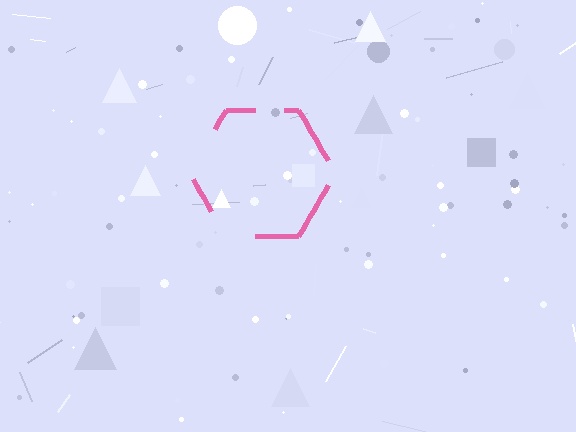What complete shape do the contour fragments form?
The contour fragments form a hexagon.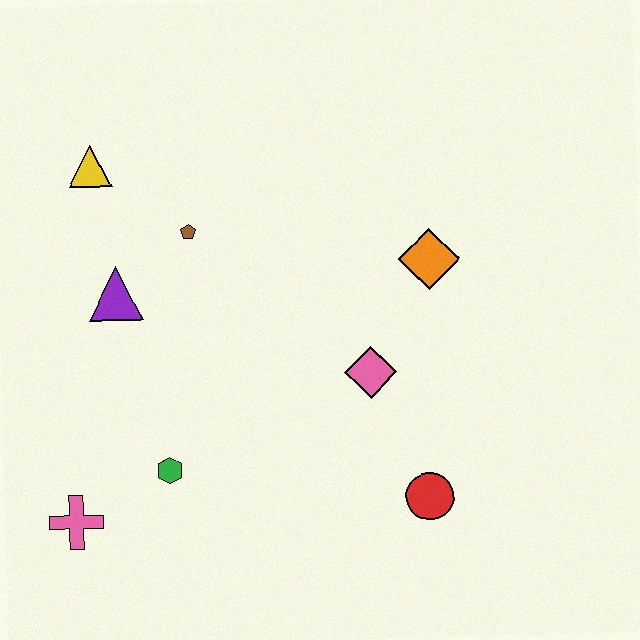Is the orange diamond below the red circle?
No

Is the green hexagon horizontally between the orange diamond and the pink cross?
Yes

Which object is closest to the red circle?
The pink diamond is closest to the red circle.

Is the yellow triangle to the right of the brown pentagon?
No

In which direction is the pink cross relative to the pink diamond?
The pink cross is to the left of the pink diamond.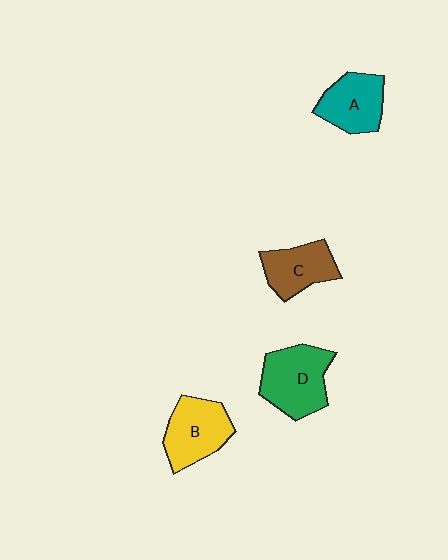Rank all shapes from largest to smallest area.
From largest to smallest: D (green), B (yellow), A (teal), C (brown).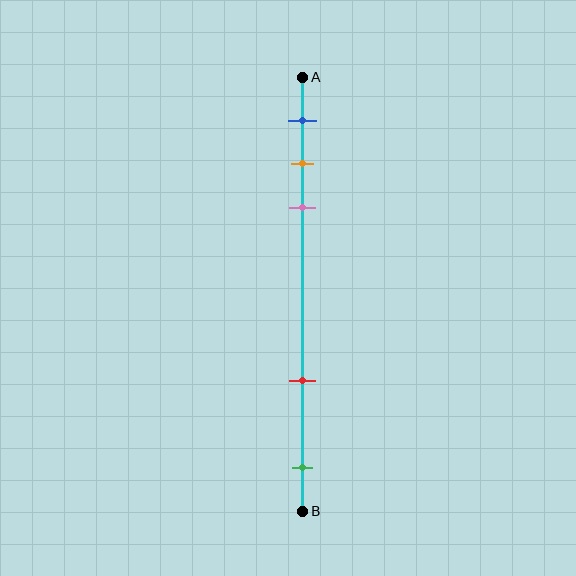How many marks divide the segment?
There are 5 marks dividing the segment.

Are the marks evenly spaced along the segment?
No, the marks are not evenly spaced.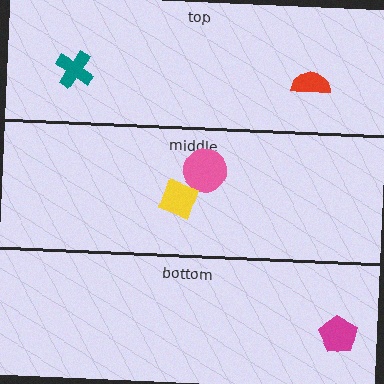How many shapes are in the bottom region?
1.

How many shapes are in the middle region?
2.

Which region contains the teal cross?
The top region.